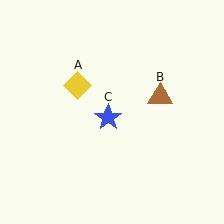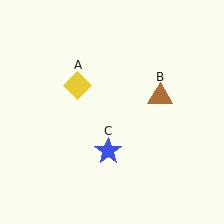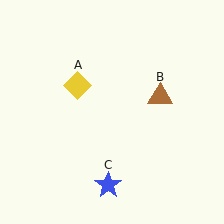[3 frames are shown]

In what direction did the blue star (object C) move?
The blue star (object C) moved down.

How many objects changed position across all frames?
1 object changed position: blue star (object C).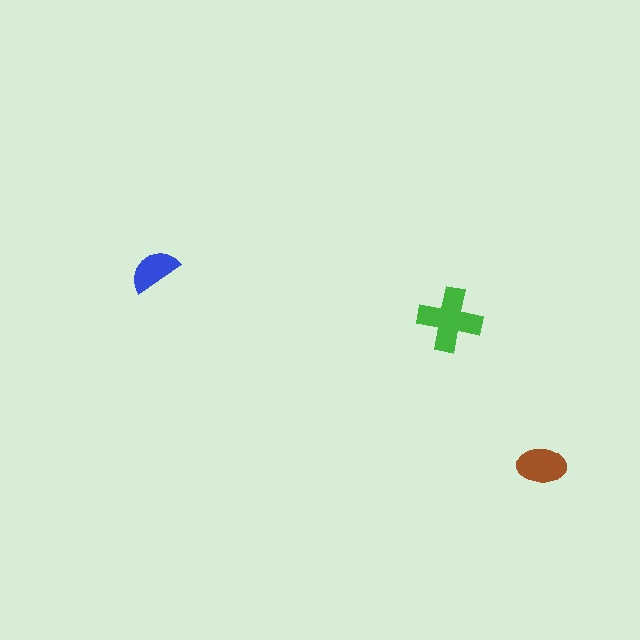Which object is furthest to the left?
The blue semicircle is leftmost.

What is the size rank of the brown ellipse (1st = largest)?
2nd.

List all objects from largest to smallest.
The green cross, the brown ellipse, the blue semicircle.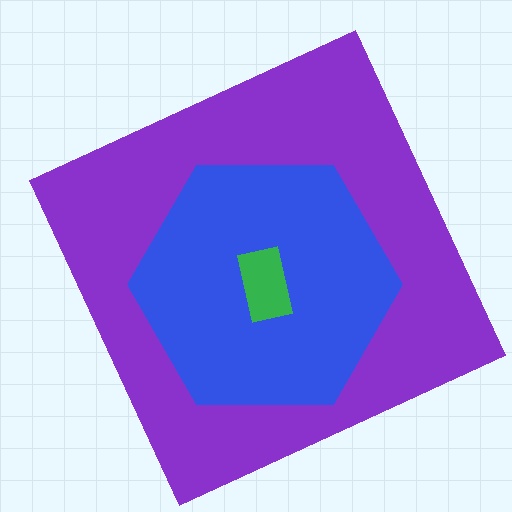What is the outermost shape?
The purple square.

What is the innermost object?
The green rectangle.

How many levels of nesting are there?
3.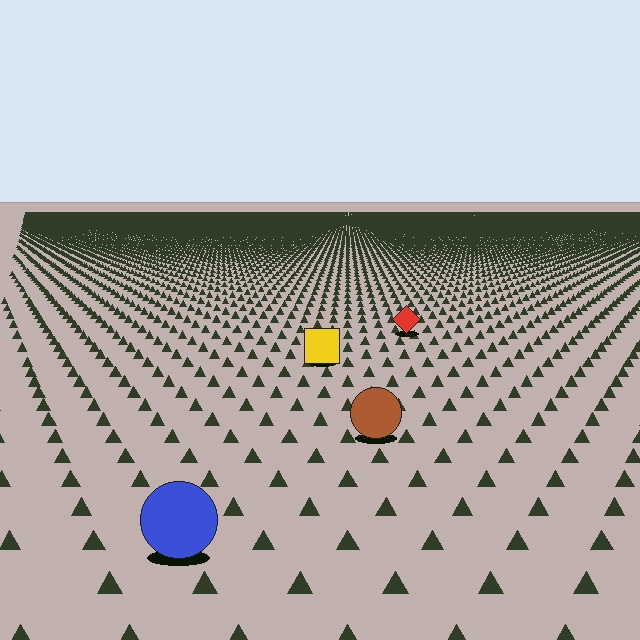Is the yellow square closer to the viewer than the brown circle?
No. The brown circle is closer — you can tell from the texture gradient: the ground texture is coarser near it.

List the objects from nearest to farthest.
From nearest to farthest: the blue circle, the brown circle, the yellow square, the red diamond.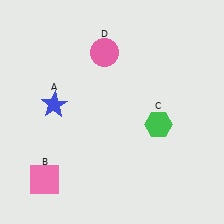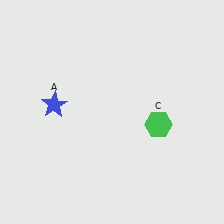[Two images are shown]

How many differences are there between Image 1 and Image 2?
There are 2 differences between the two images.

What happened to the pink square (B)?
The pink square (B) was removed in Image 2. It was in the bottom-left area of Image 1.